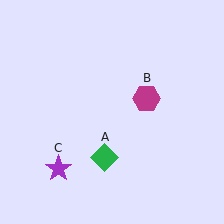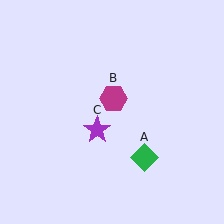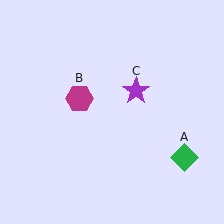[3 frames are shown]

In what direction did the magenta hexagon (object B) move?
The magenta hexagon (object B) moved left.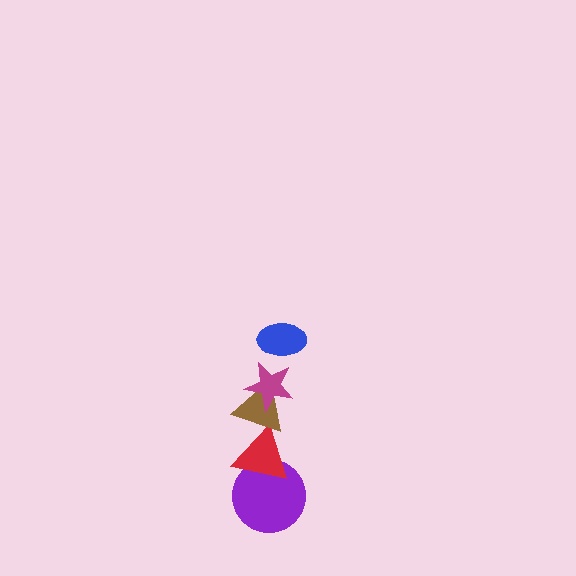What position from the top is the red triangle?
The red triangle is 4th from the top.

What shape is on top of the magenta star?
The blue ellipse is on top of the magenta star.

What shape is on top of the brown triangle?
The magenta star is on top of the brown triangle.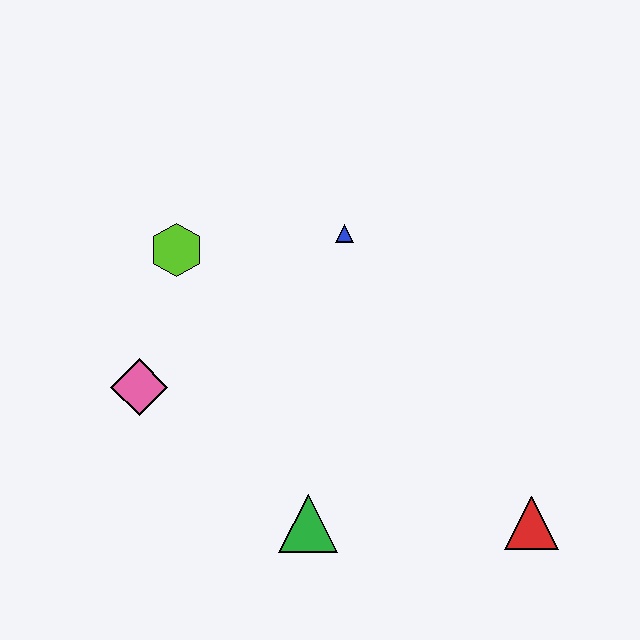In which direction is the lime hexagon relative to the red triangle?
The lime hexagon is to the left of the red triangle.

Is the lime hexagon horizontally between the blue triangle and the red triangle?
No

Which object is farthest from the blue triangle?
The red triangle is farthest from the blue triangle.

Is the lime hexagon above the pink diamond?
Yes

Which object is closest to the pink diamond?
The lime hexagon is closest to the pink diamond.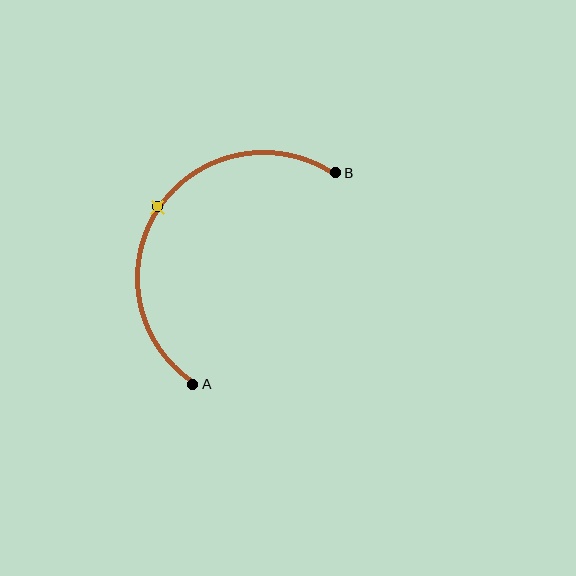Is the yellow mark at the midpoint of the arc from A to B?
Yes. The yellow mark lies on the arc at equal arc-length from both A and B — it is the arc midpoint.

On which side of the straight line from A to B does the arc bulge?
The arc bulges above and to the left of the straight line connecting A and B.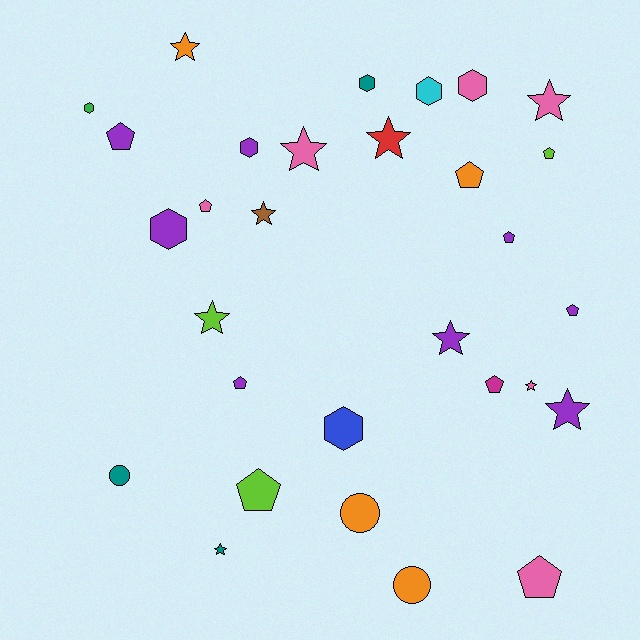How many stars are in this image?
There are 10 stars.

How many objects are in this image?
There are 30 objects.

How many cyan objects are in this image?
There is 1 cyan object.